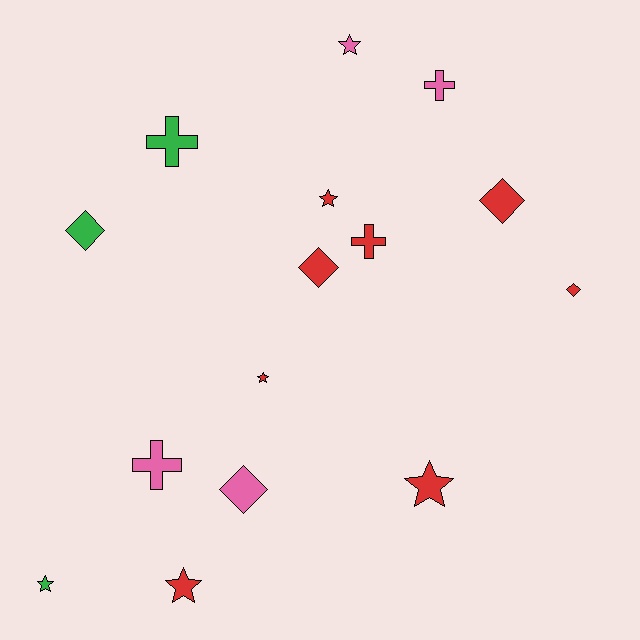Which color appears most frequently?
Red, with 8 objects.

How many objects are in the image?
There are 15 objects.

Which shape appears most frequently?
Star, with 6 objects.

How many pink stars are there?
There is 1 pink star.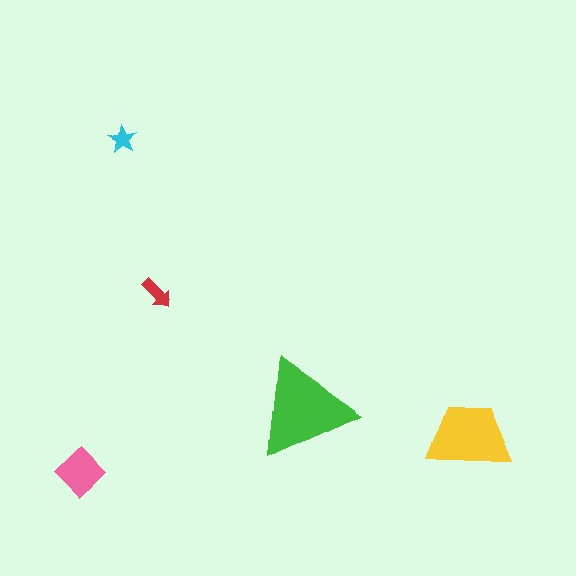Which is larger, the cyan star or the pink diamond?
The pink diamond.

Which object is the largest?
The green triangle.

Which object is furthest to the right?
The yellow trapezoid is rightmost.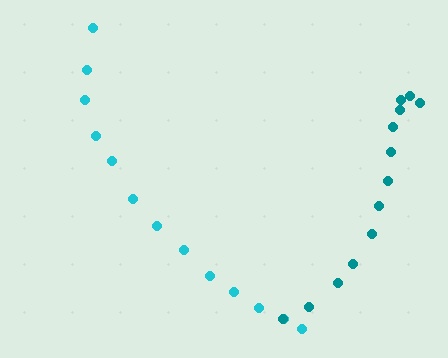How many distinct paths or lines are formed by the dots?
There are 2 distinct paths.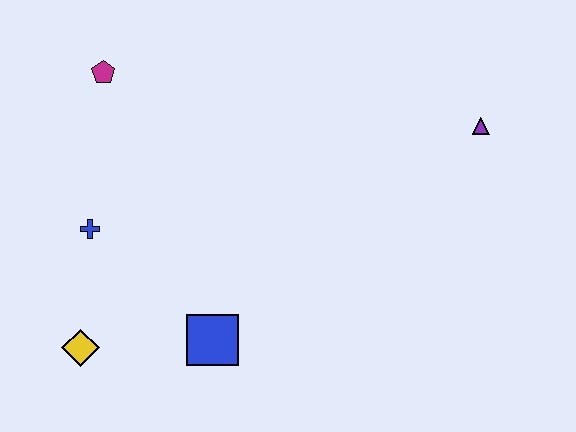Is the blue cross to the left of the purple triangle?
Yes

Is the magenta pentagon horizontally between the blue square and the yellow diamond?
Yes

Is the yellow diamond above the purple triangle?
No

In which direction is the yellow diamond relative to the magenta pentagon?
The yellow diamond is below the magenta pentagon.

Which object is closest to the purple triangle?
The blue square is closest to the purple triangle.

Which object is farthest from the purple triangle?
The yellow diamond is farthest from the purple triangle.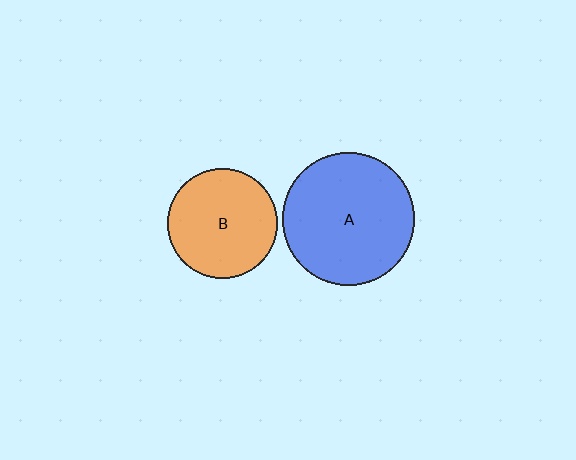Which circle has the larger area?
Circle A (blue).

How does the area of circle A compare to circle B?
Approximately 1.5 times.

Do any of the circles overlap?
No, none of the circles overlap.